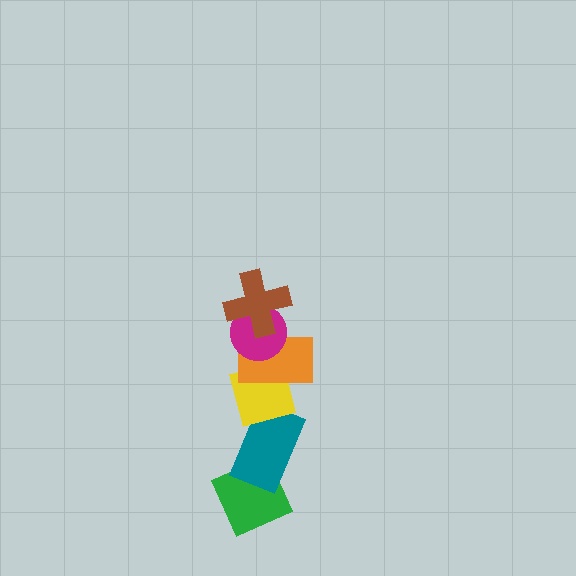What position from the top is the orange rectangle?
The orange rectangle is 3rd from the top.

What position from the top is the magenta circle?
The magenta circle is 2nd from the top.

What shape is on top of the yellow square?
The orange rectangle is on top of the yellow square.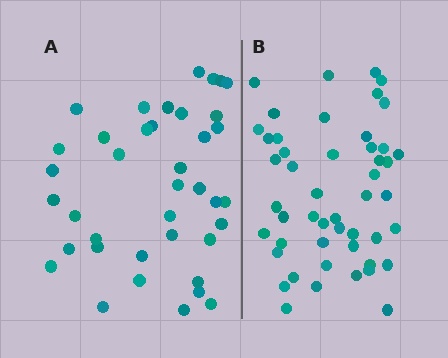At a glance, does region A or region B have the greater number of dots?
Region B (the right region) has more dots.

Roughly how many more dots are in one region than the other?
Region B has roughly 10 or so more dots than region A.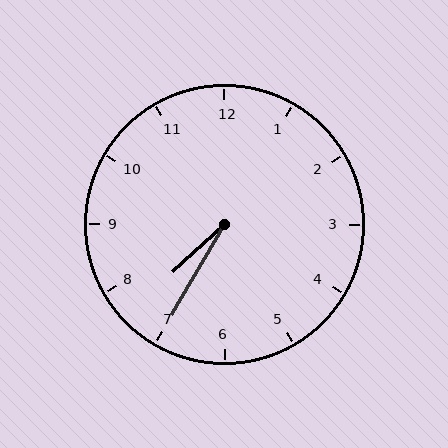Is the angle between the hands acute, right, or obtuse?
It is acute.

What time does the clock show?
7:35.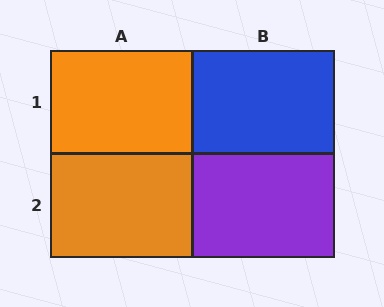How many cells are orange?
2 cells are orange.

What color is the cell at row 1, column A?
Orange.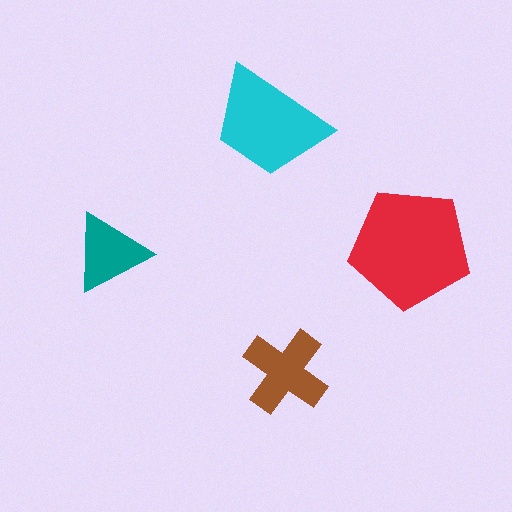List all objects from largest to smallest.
The red pentagon, the cyan trapezoid, the brown cross, the teal triangle.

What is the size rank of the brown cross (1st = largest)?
3rd.